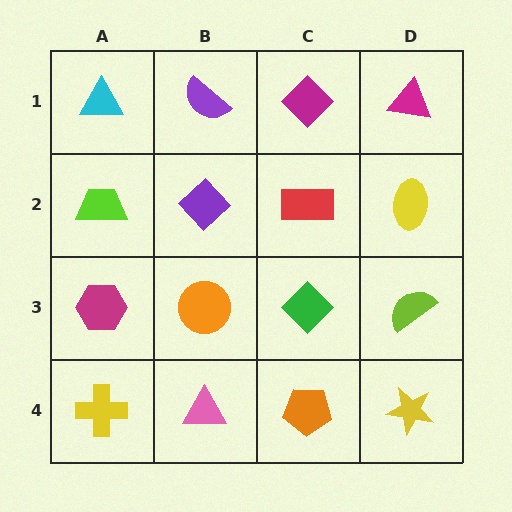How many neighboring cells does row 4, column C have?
3.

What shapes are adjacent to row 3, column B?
A purple diamond (row 2, column B), a pink triangle (row 4, column B), a magenta hexagon (row 3, column A), a green diamond (row 3, column C).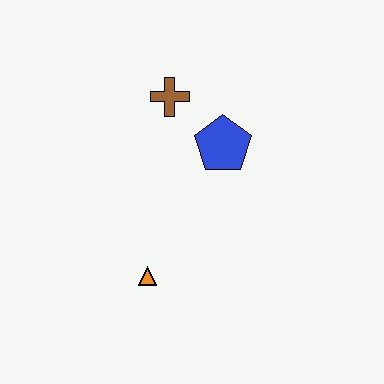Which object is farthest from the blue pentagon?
The orange triangle is farthest from the blue pentagon.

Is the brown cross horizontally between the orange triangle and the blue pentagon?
Yes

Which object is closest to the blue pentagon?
The brown cross is closest to the blue pentagon.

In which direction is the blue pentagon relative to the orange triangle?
The blue pentagon is above the orange triangle.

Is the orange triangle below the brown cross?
Yes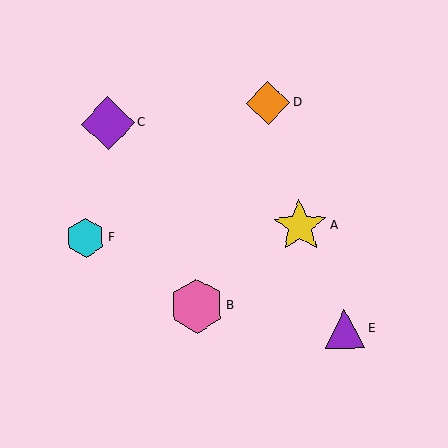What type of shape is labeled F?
Shape F is a cyan hexagon.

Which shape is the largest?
The pink hexagon (labeled B) is the largest.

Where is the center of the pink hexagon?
The center of the pink hexagon is at (197, 306).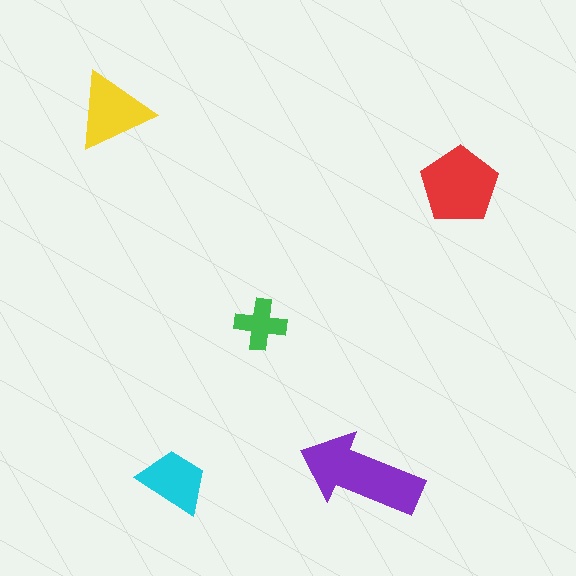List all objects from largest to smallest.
The purple arrow, the red pentagon, the yellow triangle, the cyan trapezoid, the green cross.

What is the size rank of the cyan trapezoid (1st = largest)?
4th.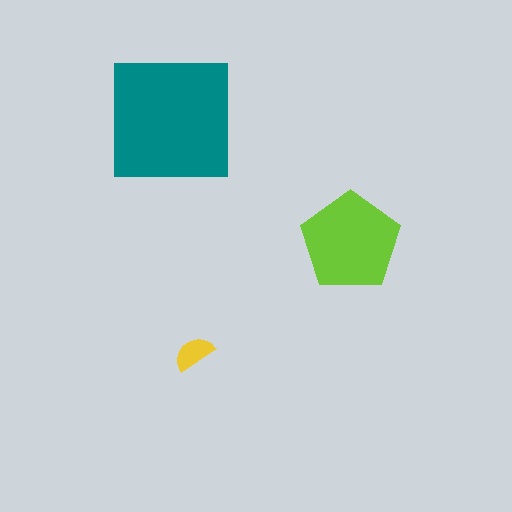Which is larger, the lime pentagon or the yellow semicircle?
The lime pentagon.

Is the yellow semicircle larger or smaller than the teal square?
Smaller.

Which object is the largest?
The teal square.